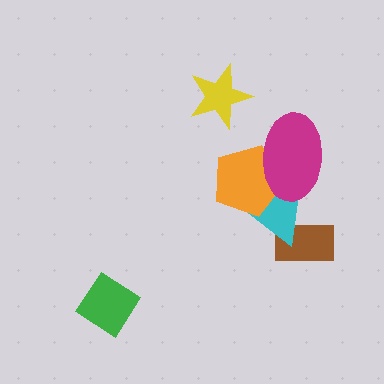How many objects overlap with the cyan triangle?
3 objects overlap with the cyan triangle.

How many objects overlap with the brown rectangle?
1 object overlaps with the brown rectangle.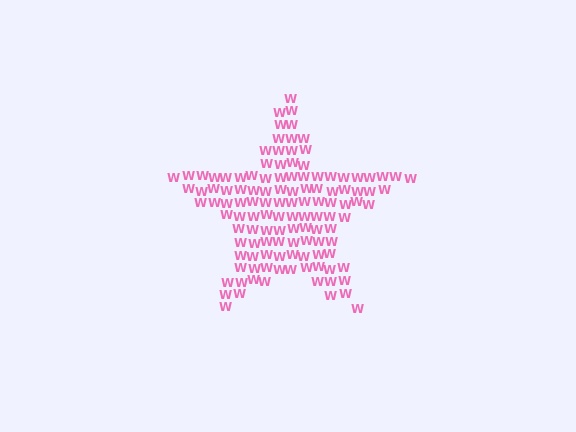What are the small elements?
The small elements are letter W's.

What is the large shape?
The large shape is a star.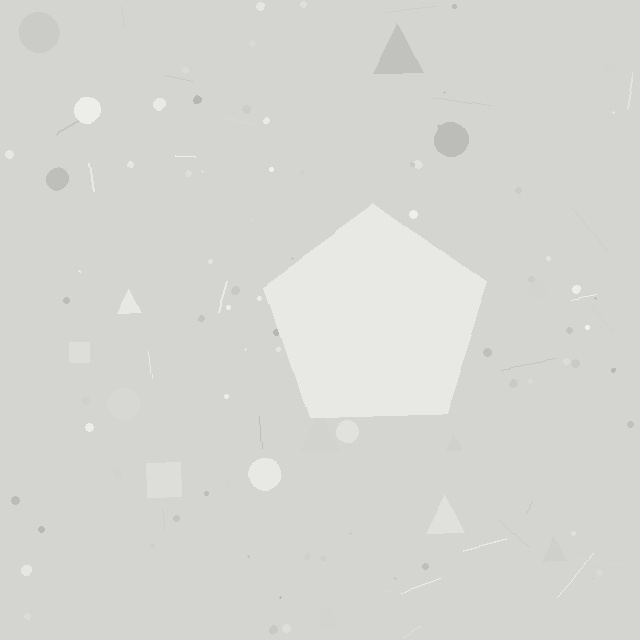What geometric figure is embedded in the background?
A pentagon is embedded in the background.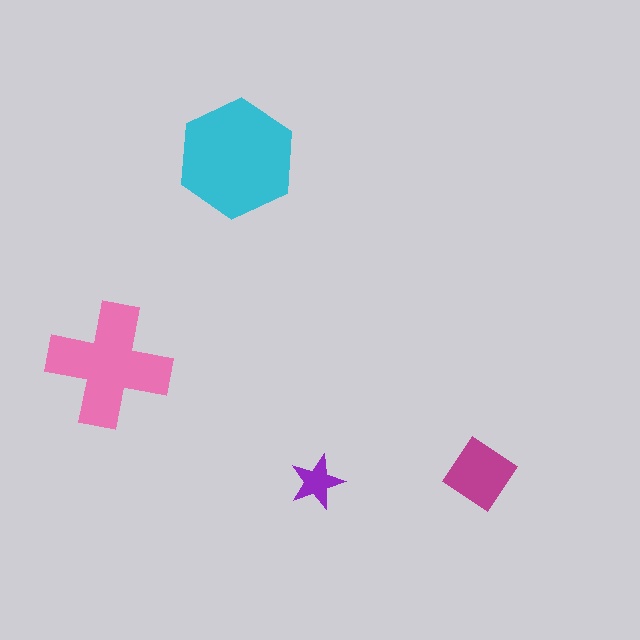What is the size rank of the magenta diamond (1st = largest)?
3rd.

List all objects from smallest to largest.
The purple star, the magenta diamond, the pink cross, the cyan hexagon.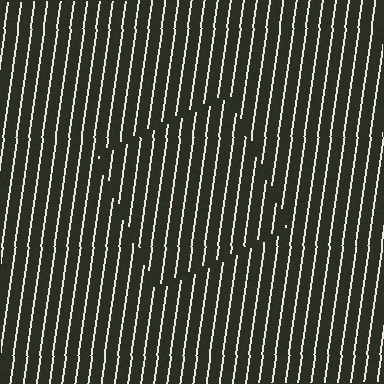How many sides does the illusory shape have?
4 sides — the line-ends trace a square.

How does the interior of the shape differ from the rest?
The interior of the shape contains the same grating, shifted by half a period — the contour is defined by the phase discontinuity where line-ends from the inner and outer gratings abut.